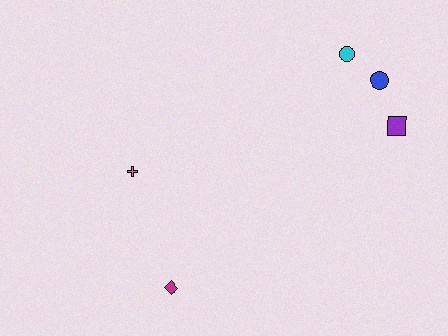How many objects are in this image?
There are 5 objects.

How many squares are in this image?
There is 1 square.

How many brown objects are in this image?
There are no brown objects.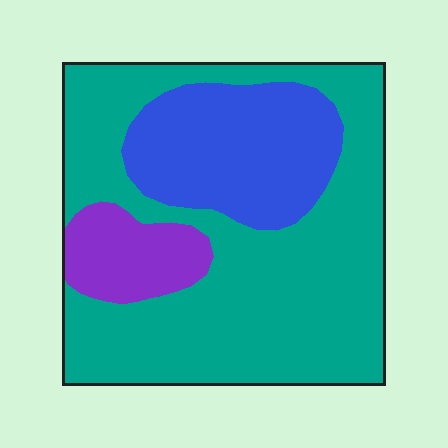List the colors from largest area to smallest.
From largest to smallest: teal, blue, purple.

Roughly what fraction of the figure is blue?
Blue takes up about one quarter (1/4) of the figure.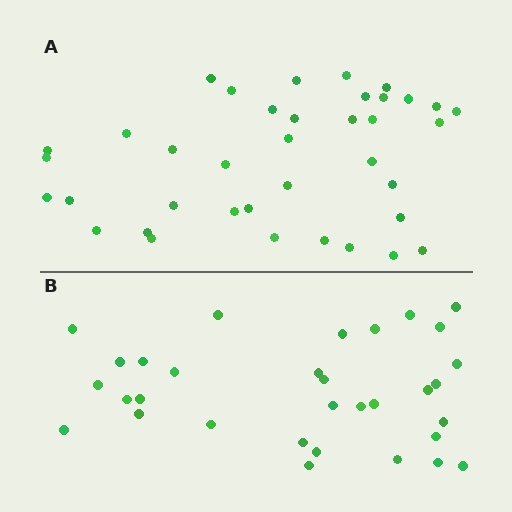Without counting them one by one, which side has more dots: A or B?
Region A (the top region) has more dots.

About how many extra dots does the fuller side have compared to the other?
Region A has about 6 more dots than region B.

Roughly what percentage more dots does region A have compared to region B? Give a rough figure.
About 20% more.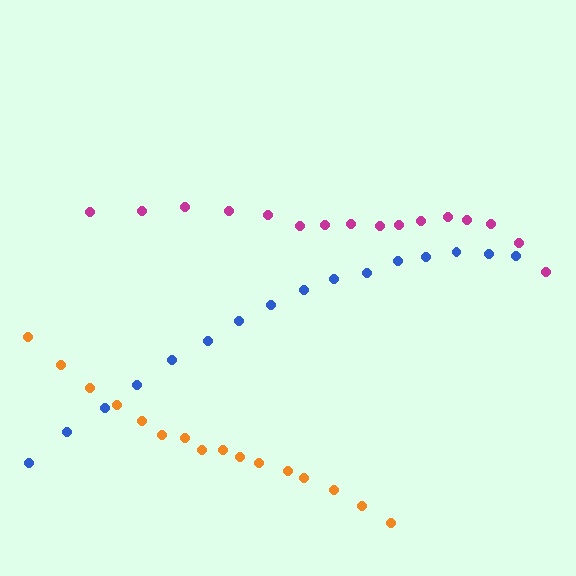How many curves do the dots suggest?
There are 3 distinct paths.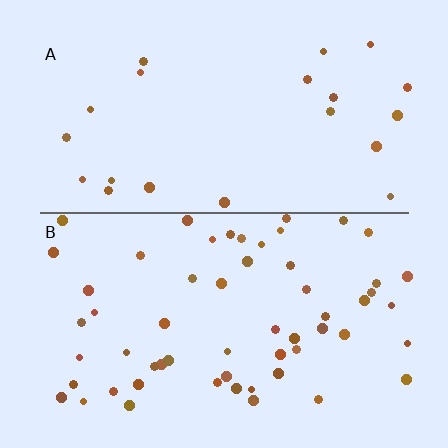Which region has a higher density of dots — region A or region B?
B (the bottom).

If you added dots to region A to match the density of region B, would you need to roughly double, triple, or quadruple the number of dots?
Approximately triple.